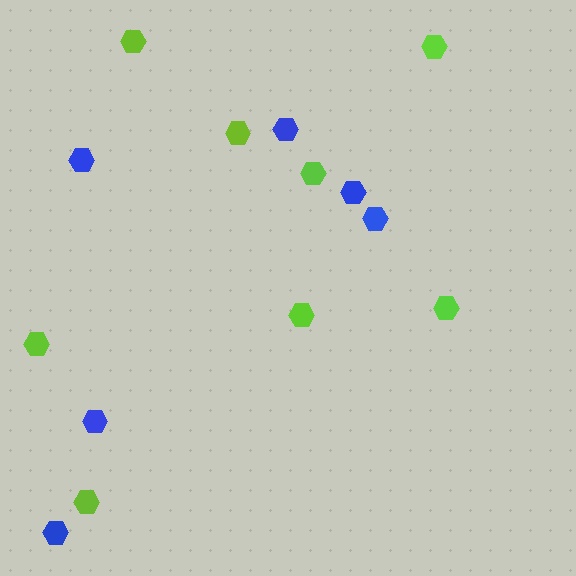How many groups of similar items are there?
There are 2 groups: one group of lime hexagons (8) and one group of blue hexagons (6).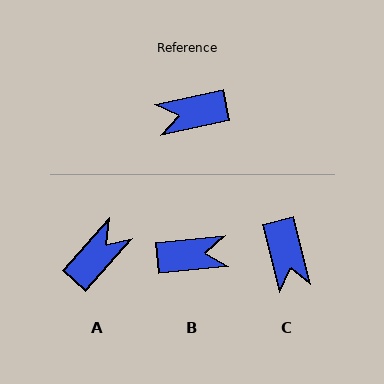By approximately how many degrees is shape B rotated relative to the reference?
Approximately 174 degrees counter-clockwise.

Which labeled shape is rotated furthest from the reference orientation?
B, about 174 degrees away.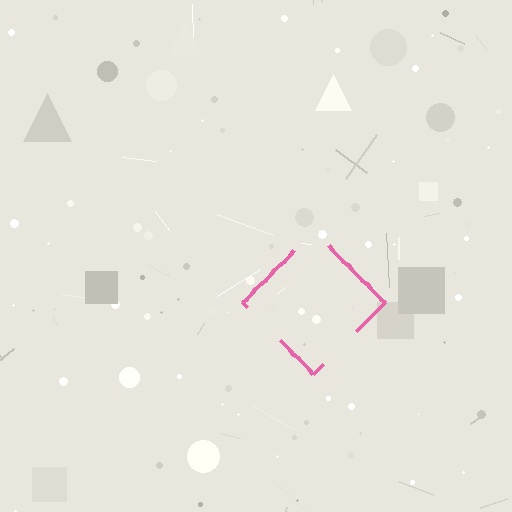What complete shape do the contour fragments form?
The contour fragments form a diamond.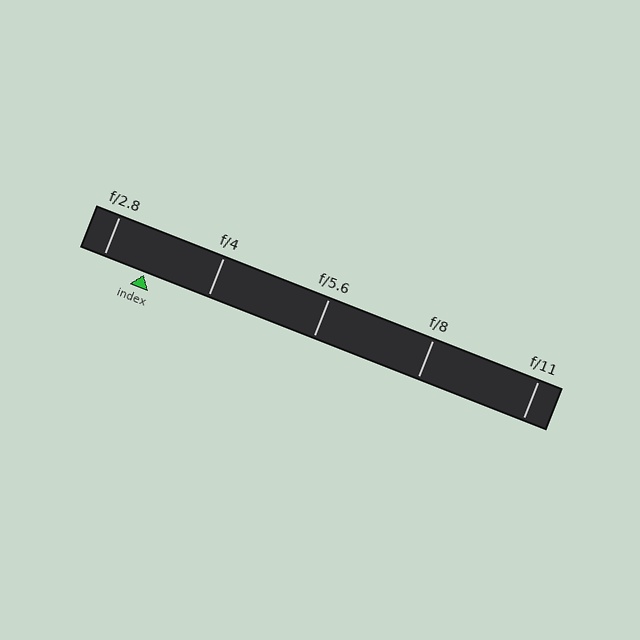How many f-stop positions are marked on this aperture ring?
There are 5 f-stop positions marked.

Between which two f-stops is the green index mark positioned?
The index mark is between f/2.8 and f/4.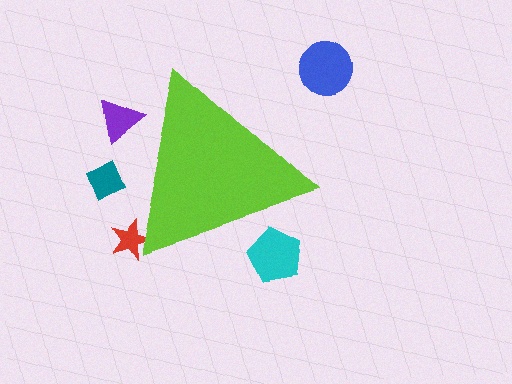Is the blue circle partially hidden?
No, the blue circle is fully visible.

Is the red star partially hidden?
Yes, the red star is partially hidden behind the lime triangle.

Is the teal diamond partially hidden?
Yes, the teal diamond is partially hidden behind the lime triangle.